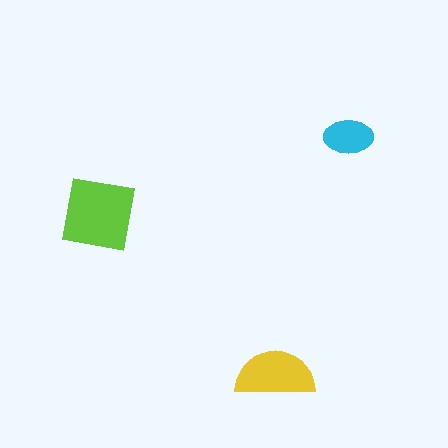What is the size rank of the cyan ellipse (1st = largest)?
3rd.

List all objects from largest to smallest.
The lime square, the yellow semicircle, the cyan ellipse.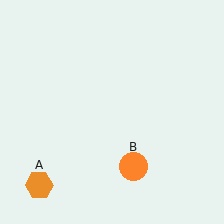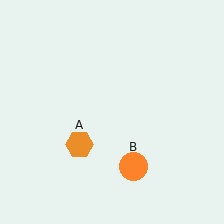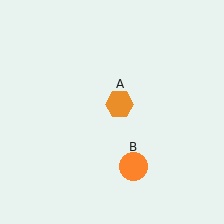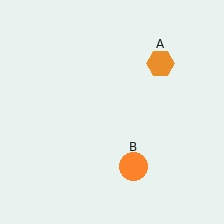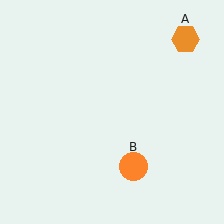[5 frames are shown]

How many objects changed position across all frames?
1 object changed position: orange hexagon (object A).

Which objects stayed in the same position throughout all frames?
Orange circle (object B) remained stationary.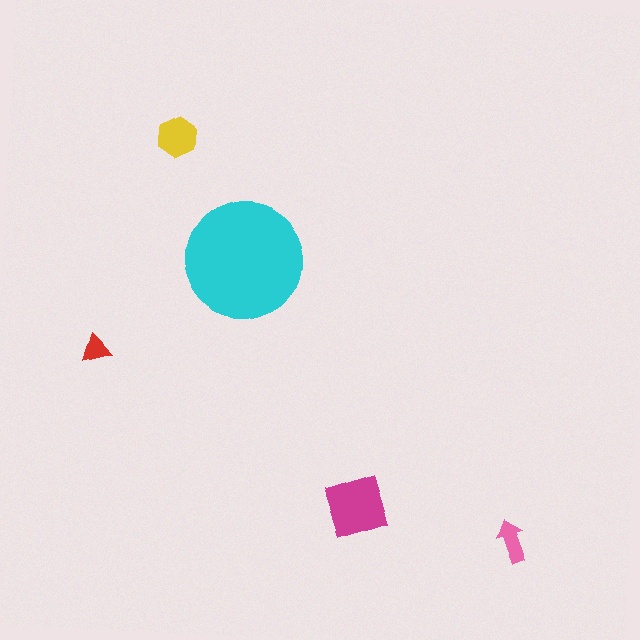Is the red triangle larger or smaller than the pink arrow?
Smaller.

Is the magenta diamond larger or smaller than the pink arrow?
Larger.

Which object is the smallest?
The red triangle.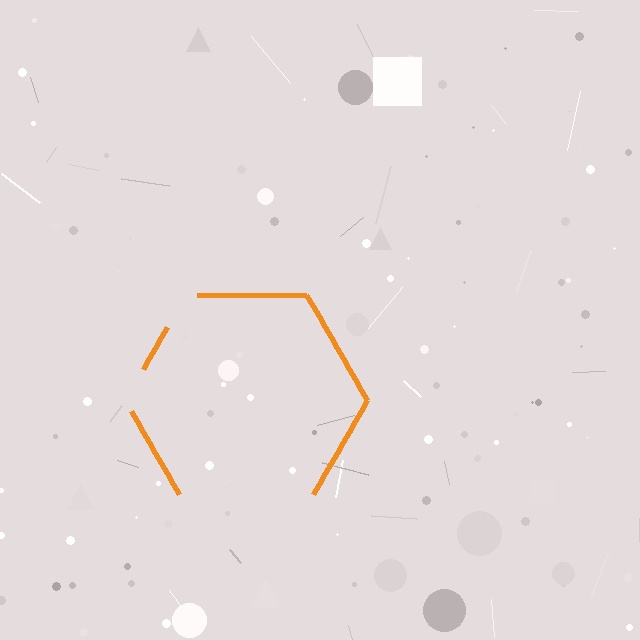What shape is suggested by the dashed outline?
The dashed outline suggests a hexagon.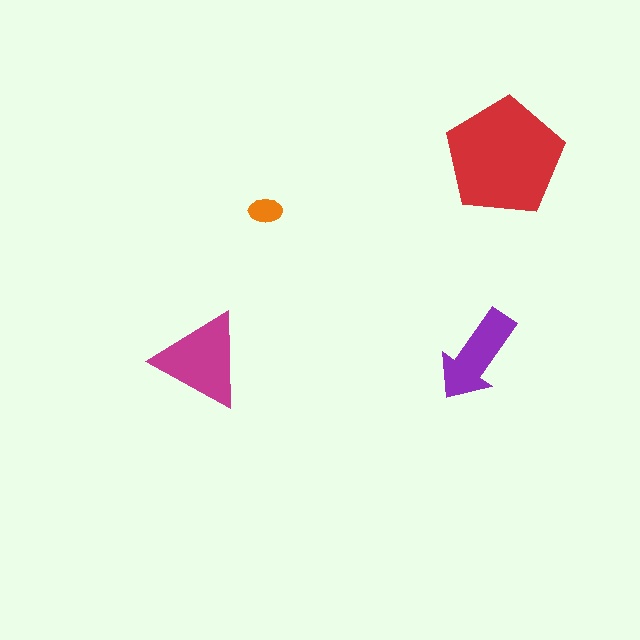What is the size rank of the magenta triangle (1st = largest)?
2nd.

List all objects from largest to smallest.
The red pentagon, the magenta triangle, the purple arrow, the orange ellipse.